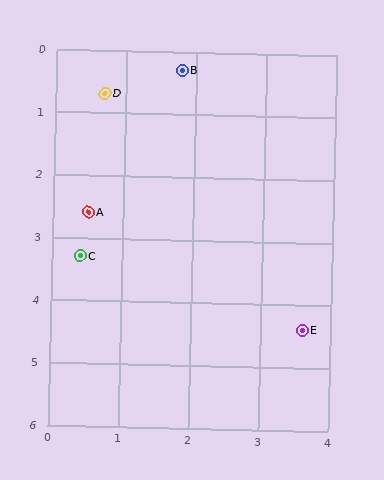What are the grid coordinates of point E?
Point E is at approximately (3.6, 4.4).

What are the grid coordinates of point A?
Point A is at approximately (0.5, 2.6).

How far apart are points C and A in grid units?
Points C and A are about 0.7 grid units apart.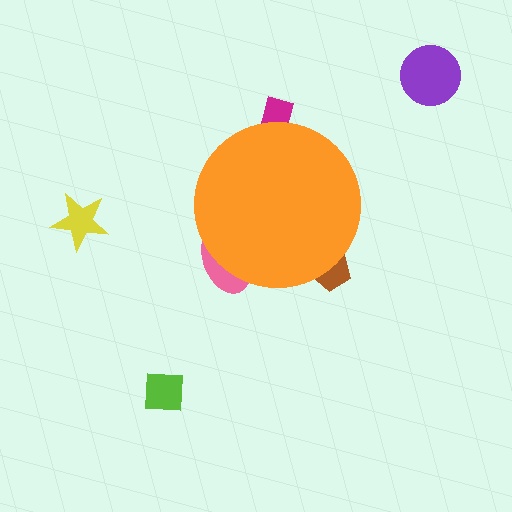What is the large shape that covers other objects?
An orange circle.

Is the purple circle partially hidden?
No, the purple circle is fully visible.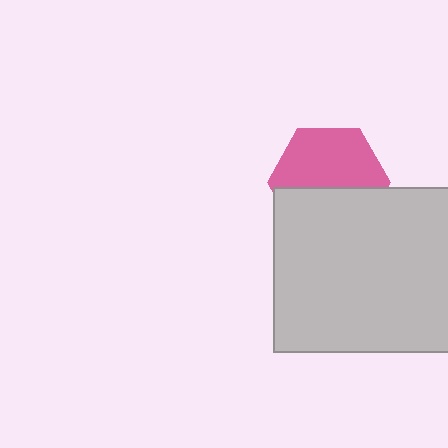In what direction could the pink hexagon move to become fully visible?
The pink hexagon could move up. That would shift it out from behind the light gray rectangle entirely.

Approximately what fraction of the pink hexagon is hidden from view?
Roughly 43% of the pink hexagon is hidden behind the light gray rectangle.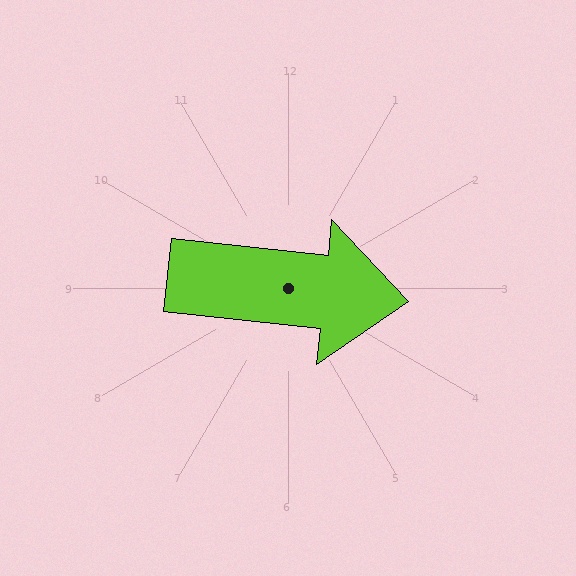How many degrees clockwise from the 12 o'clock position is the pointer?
Approximately 96 degrees.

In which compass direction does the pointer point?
East.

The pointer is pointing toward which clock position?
Roughly 3 o'clock.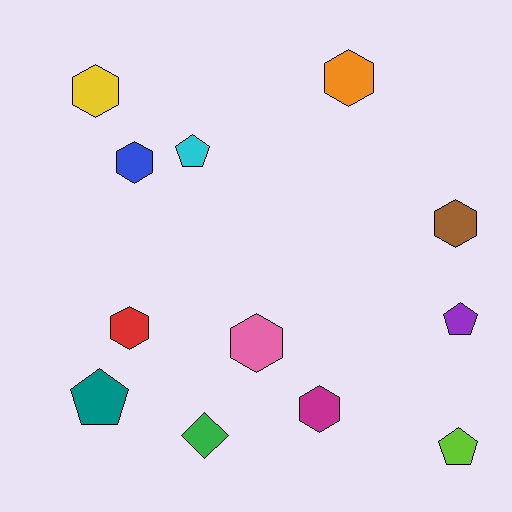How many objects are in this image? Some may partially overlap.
There are 12 objects.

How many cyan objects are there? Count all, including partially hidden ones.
There is 1 cyan object.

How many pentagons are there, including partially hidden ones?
There are 4 pentagons.